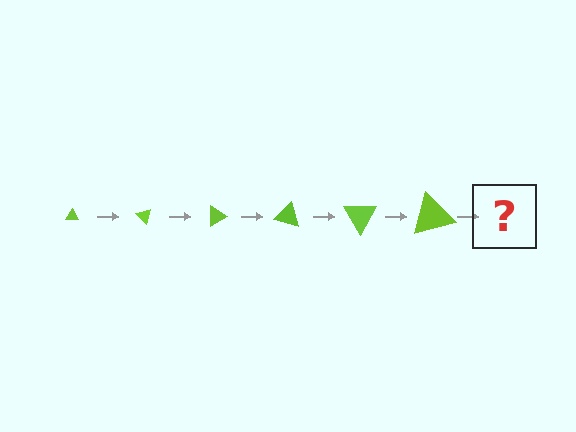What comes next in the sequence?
The next element should be a triangle, larger than the previous one and rotated 270 degrees from the start.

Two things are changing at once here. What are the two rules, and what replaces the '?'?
The two rules are that the triangle grows larger each step and it rotates 45 degrees each step. The '?' should be a triangle, larger than the previous one and rotated 270 degrees from the start.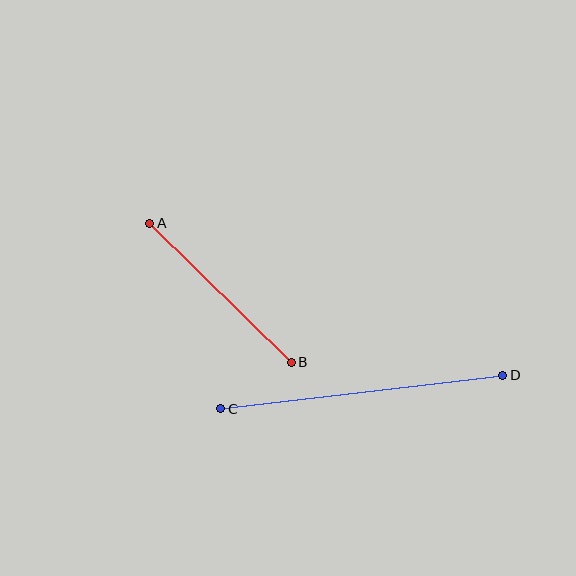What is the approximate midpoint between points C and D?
The midpoint is at approximately (362, 392) pixels.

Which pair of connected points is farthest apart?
Points C and D are farthest apart.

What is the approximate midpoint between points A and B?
The midpoint is at approximately (221, 293) pixels.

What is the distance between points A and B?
The distance is approximately 199 pixels.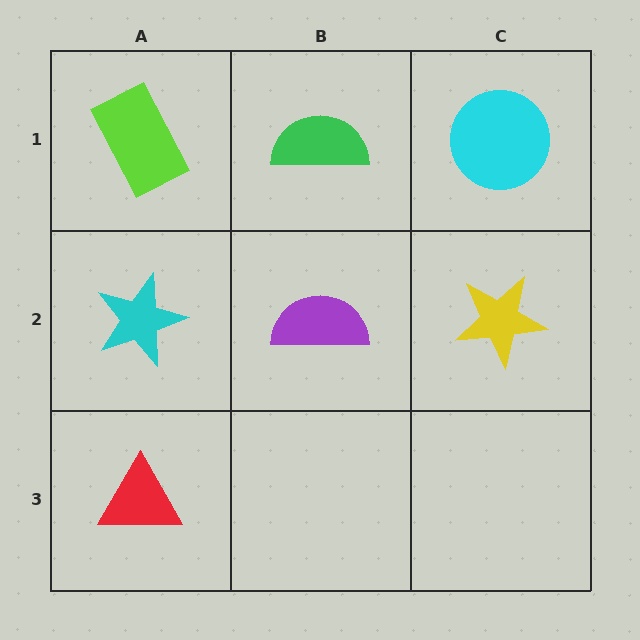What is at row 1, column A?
A lime rectangle.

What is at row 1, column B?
A green semicircle.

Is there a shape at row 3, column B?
No, that cell is empty.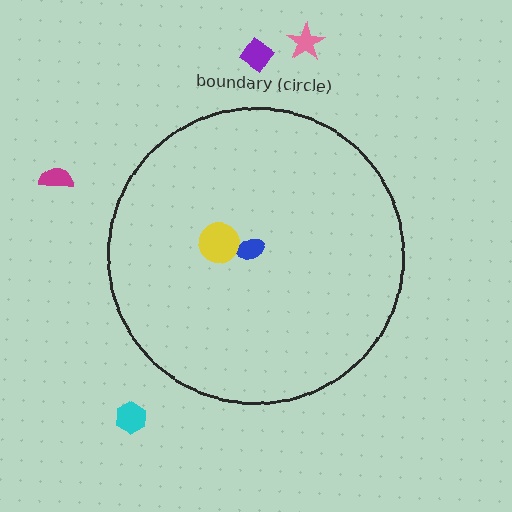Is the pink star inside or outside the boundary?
Outside.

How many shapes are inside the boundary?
2 inside, 4 outside.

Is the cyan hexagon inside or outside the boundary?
Outside.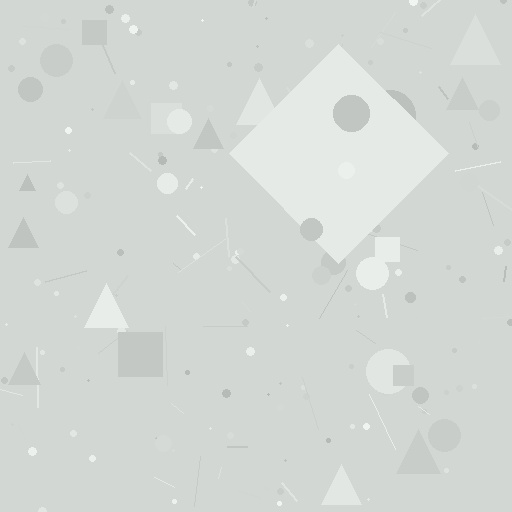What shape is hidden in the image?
A diamond is hidden in the image.